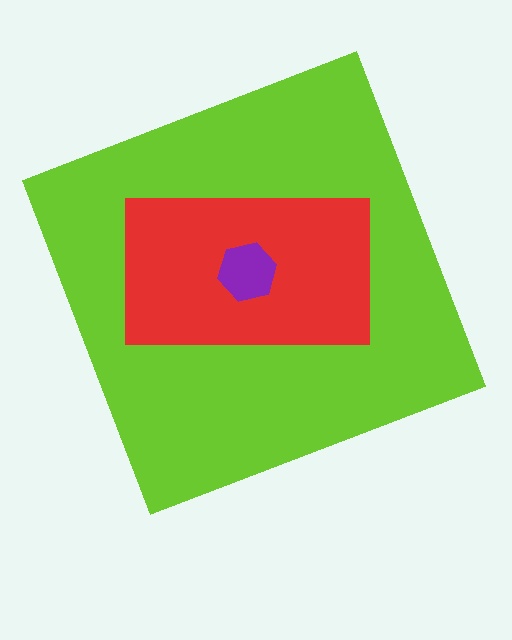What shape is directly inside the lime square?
The red rectangle.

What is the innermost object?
The purple hexagon.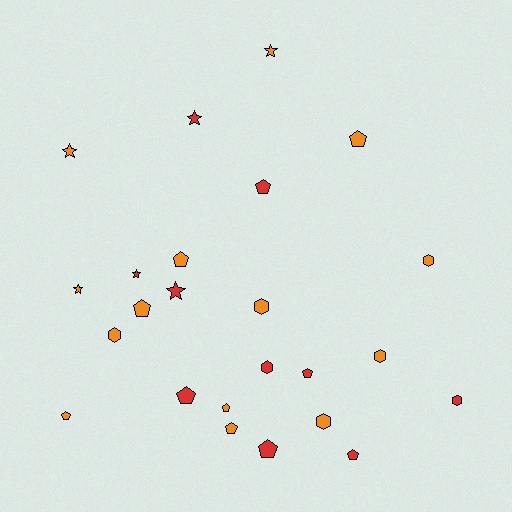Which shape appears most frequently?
Pentagon, with 11 objects.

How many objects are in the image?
There are 24 objects.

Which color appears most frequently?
Orange, with 14 objects.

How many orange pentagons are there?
There are 6 orange pentagons.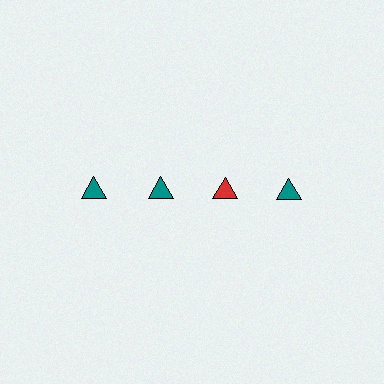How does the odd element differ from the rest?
It has a different color: red instead of teal.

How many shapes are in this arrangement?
There are 4 shapes arranged in a grid pattern.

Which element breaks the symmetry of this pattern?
The red triangle in the top row, center column breaks the symmetry. All other shapes are teal triangles.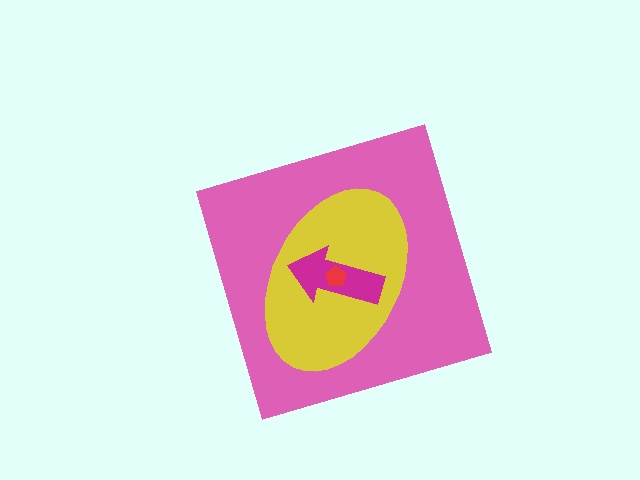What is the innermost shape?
The red pentagon.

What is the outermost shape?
The pink diamond.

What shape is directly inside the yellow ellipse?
The magenta arrow.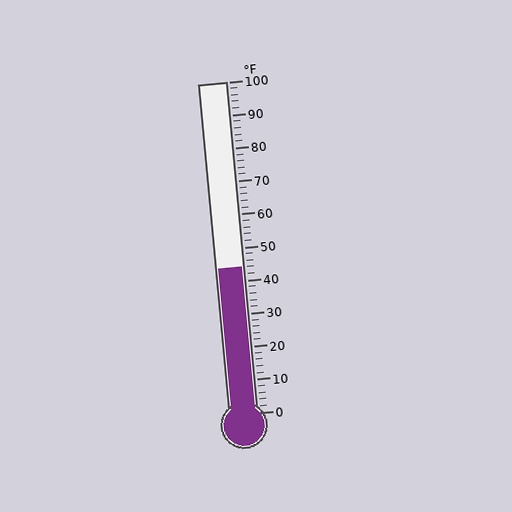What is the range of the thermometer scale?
The thermometer scale ranges from 0°F to 100°F.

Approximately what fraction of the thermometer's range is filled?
The thermometer is filled to approximately 45% of its range.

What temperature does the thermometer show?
The thermometer shows approximately 44°F.